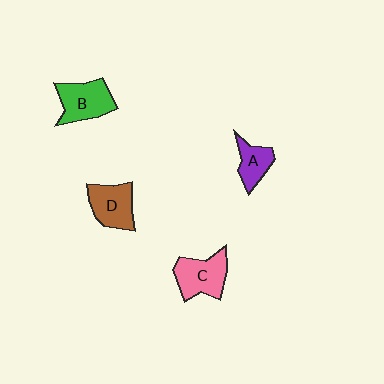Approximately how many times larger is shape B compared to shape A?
Approximately 1.5 times.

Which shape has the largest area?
Shape B (green).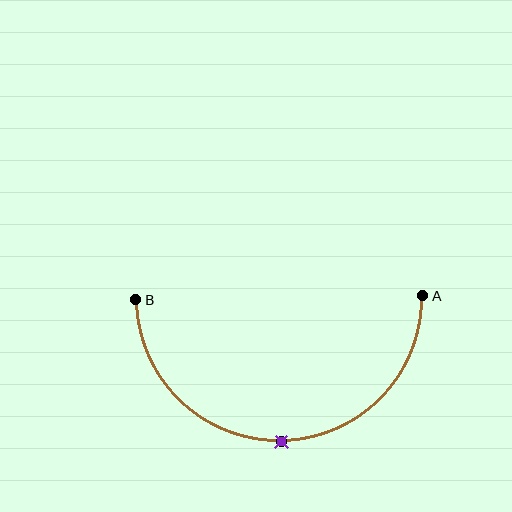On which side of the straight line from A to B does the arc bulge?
The arc bulges below the straight line connecting A and B.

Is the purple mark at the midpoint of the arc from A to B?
Yes. The purple mark lies on the arc at equal arc-length from both A and B — it is the arc midpoint.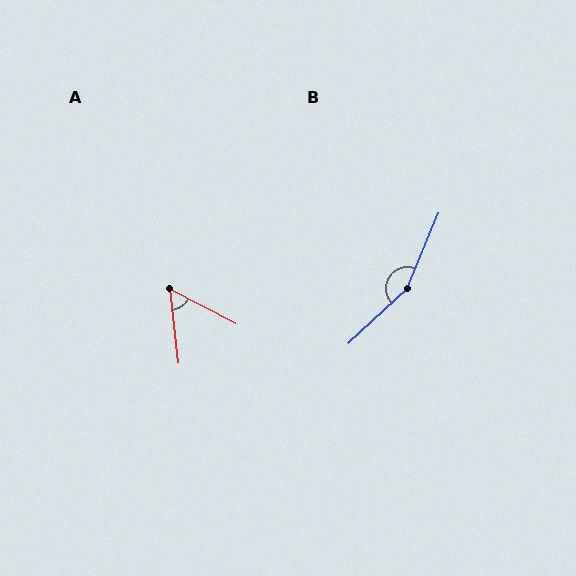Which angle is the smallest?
A, at approximately 56 degrees.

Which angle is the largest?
B, at approximately 156 degrees.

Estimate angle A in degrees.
Approximately 56 degrees.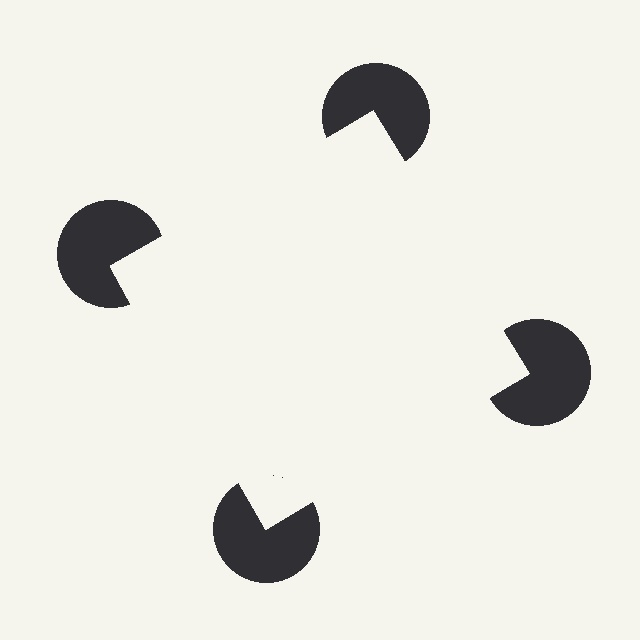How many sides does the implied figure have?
4 sides.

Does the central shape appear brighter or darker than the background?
It typically appears slightly brighter than the background, even though no actual brightness change is drawn.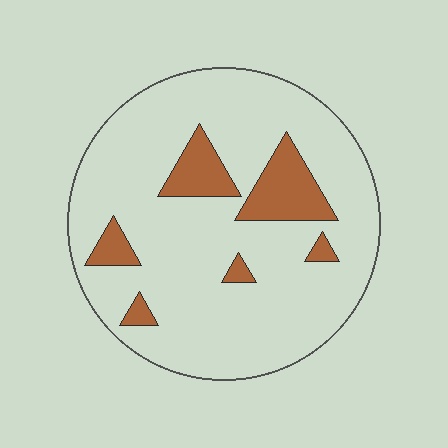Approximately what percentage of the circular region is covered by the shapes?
Approximately 15%.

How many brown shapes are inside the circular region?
6.